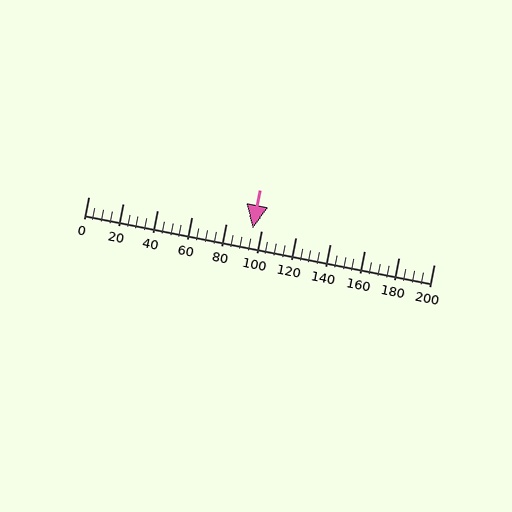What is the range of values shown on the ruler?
The ruler shows values from 0 to 200.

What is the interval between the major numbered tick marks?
The major tick marks are spaced 20 units apart.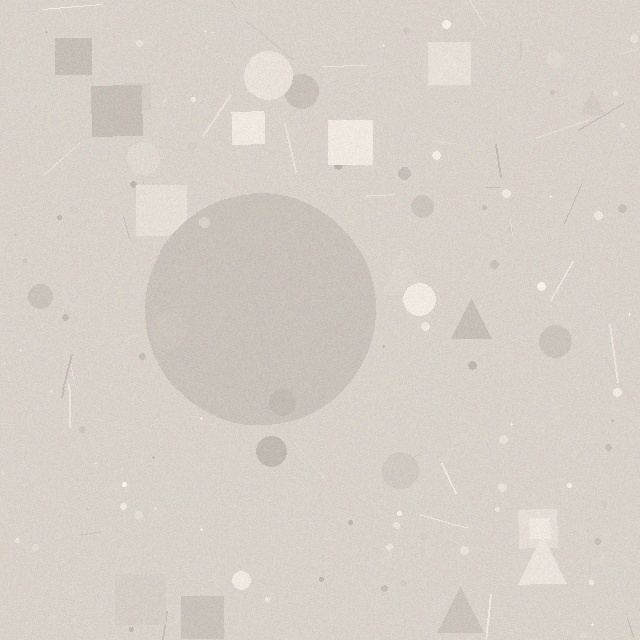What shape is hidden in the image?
A circle is hidden in the image.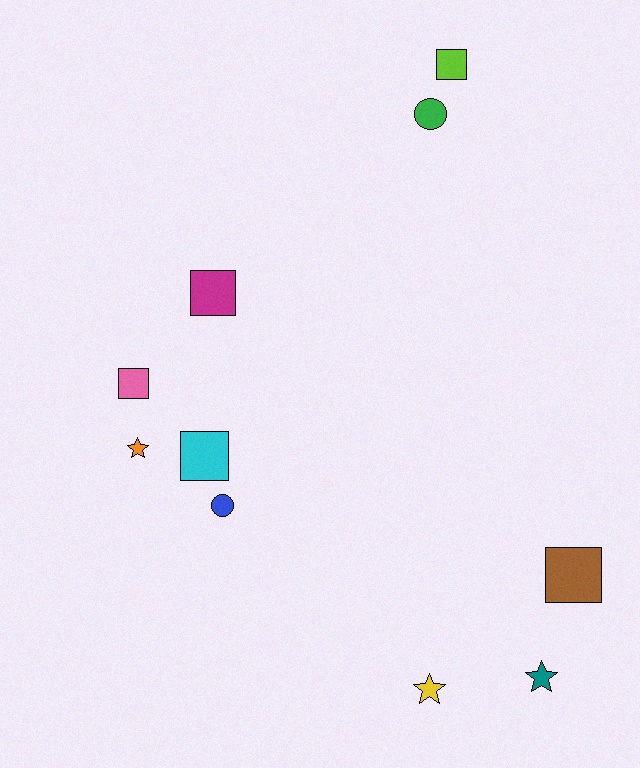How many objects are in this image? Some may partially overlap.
There are 10 objects.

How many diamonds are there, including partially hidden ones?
There are no diamonds.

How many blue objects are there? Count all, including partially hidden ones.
There is 1 blue object.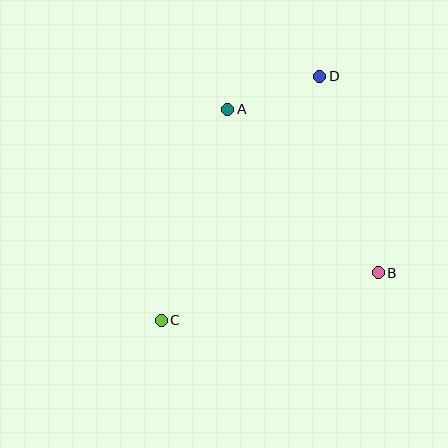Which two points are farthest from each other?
Points C and D are farthest from each other.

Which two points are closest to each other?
Points A and D are closest to each other.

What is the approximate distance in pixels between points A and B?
The distance between A and B is approximately 223 pixels.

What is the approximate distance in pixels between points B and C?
The distance between B and C is approximately 222 pixels.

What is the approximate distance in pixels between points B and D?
The distance between B and D is approximately 205 pixels.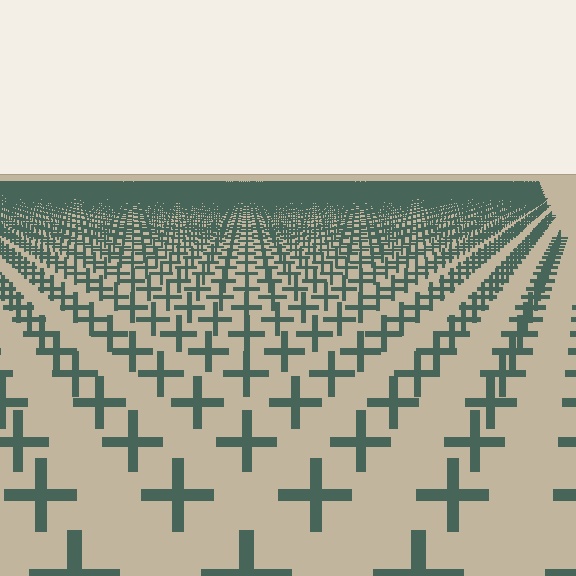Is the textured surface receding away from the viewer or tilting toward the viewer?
The surface is receding away from the viewer. Texture elements get smaller and denser toward the top.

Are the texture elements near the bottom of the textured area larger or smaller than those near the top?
Larger. Near the bottom, elements are closer to the viewer and appear at a bigger on-screen size.